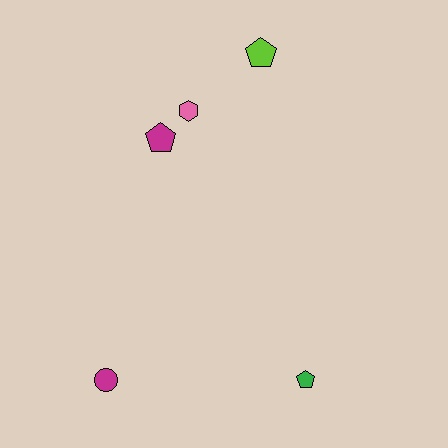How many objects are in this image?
There are 5 objects.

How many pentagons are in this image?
There are 3 pentagons.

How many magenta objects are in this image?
There are 2 magenta objects.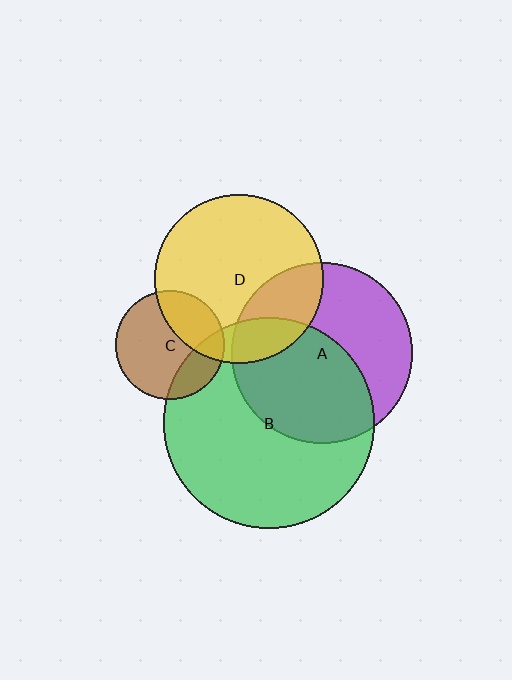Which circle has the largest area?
Circle B (green).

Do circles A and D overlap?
Yes.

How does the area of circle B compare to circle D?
Approximately 1.6 times.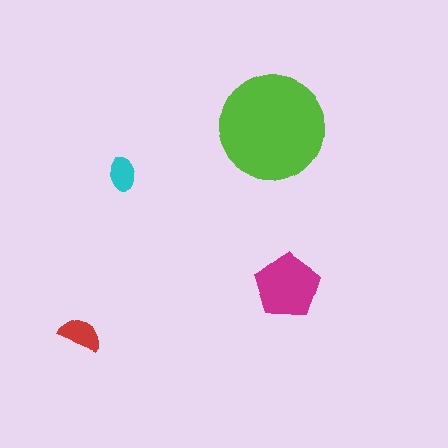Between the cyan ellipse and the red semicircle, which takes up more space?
The red semicircle.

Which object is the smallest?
The cyan ellipse.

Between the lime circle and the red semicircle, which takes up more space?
The lime circle.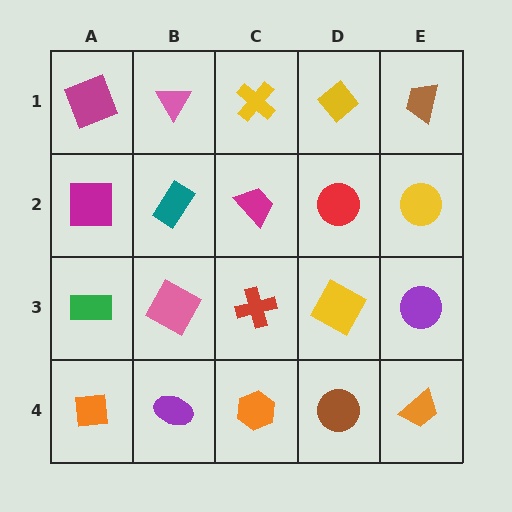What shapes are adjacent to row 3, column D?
A red circle (row 2, column D), a brown circle (row 4, column D), a red cross (row 3, column C), a purple circle (row 3, column E).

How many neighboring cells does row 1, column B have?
3.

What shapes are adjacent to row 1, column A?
A magenta square (row 2, column A), a pink triangle (row 1, column B).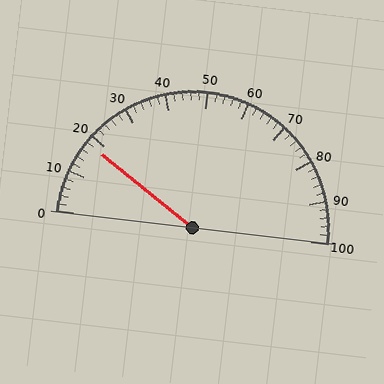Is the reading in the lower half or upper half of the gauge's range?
The reading is in the lower half of the range (0 to 100).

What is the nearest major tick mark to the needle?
The nearest major tick mark is 20.